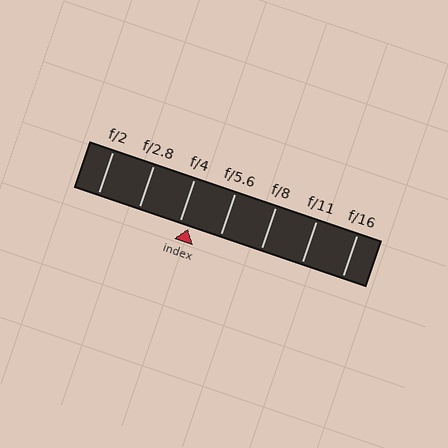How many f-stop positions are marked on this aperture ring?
There are 7 f-stop positions marked.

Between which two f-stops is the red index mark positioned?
The index mark is between f/4 and f/5.6.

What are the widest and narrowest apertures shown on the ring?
The widest aperture shown is f/2 and the narrowest is f/16.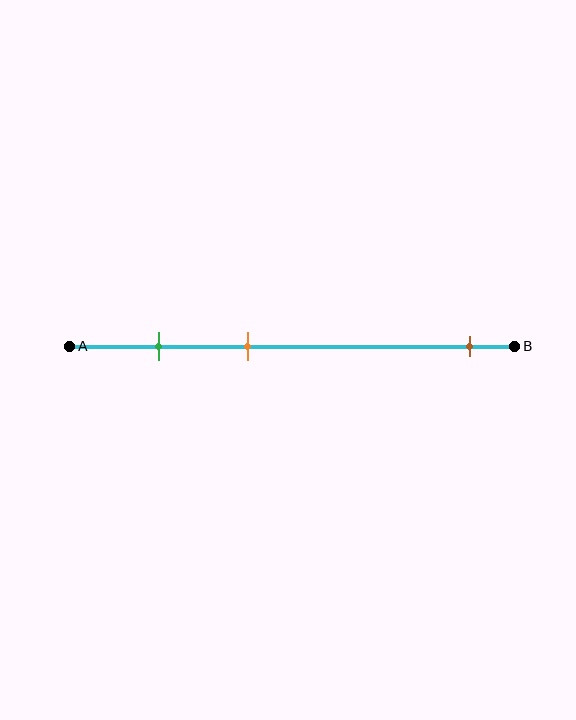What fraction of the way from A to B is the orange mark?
The orange mark is approximately 40% (0.4) of the way from A to B.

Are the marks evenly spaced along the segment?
No, the marks are not evenly spaced.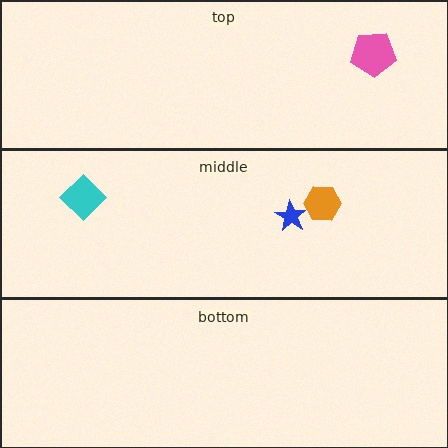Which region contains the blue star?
The middle region.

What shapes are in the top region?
The pink pentagon.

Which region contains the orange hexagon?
The middle region.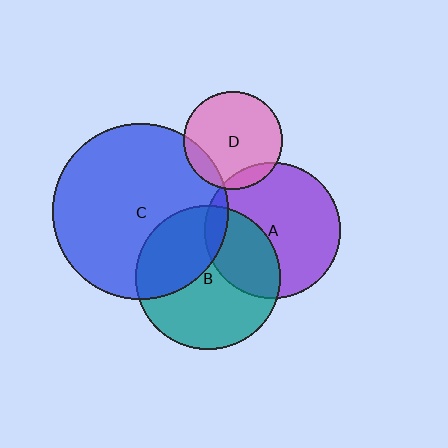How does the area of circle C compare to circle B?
Approximately 1.5 times.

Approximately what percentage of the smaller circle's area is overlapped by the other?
Approximately 15%.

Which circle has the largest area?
Circle C (blue).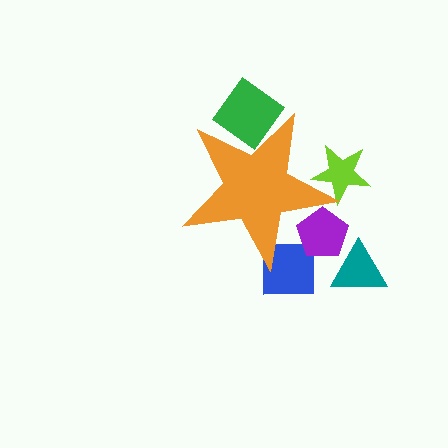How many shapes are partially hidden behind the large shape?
4 shapes are partially hidden.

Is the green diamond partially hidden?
Yes, the green diamond is partially hidden behind the orange star.